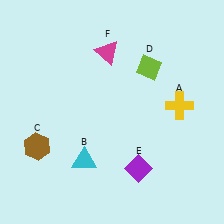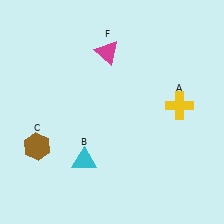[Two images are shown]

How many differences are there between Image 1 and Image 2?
There are 2 differences between the two images.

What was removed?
The lime diamond (D), the purple diamond (E) were removed in Image 2.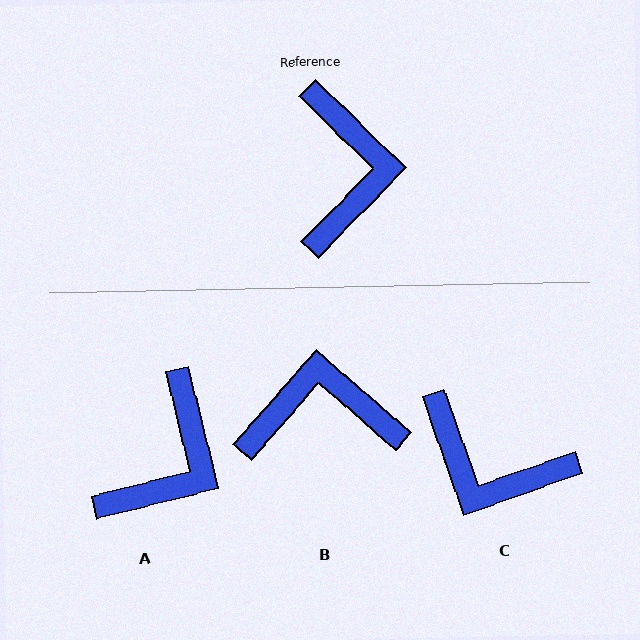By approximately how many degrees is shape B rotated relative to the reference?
Approximately 93 degrees counter-clockwise.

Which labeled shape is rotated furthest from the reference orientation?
C, about 116 degrees away.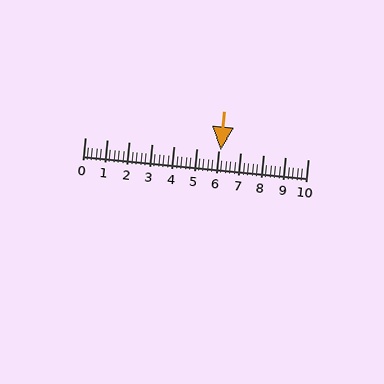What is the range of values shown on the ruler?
The ruler shows values from 0 to 10.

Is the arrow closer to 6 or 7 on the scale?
The arrow is closer to 6.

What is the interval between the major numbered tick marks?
The major tick marks are spaced 1 units apart.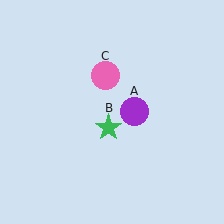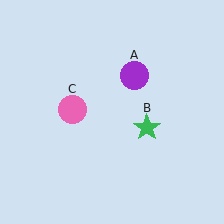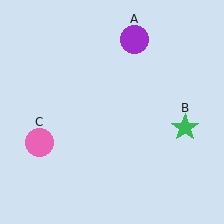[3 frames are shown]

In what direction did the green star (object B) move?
The green star (object B) moved right.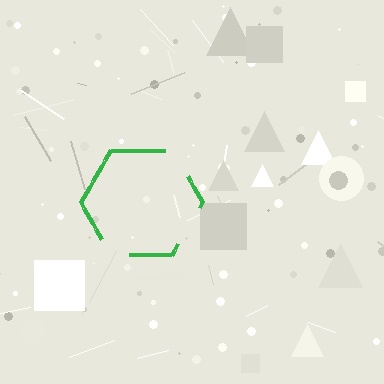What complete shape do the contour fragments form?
The contour fragments form a hexagon.